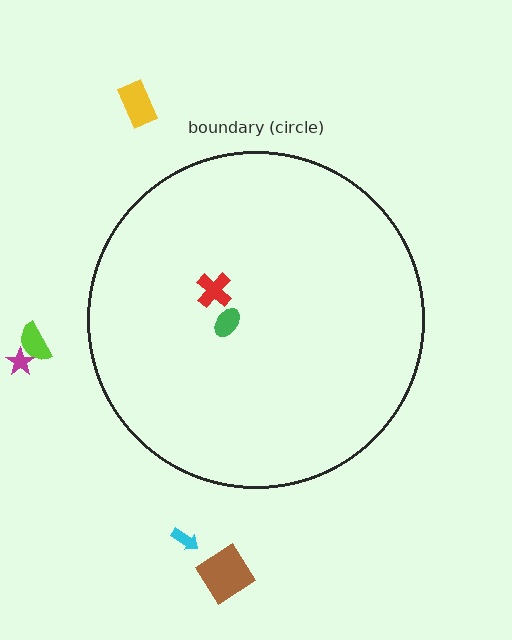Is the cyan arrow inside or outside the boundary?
Outside.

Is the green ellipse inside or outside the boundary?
Inside.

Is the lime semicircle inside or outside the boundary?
Outside.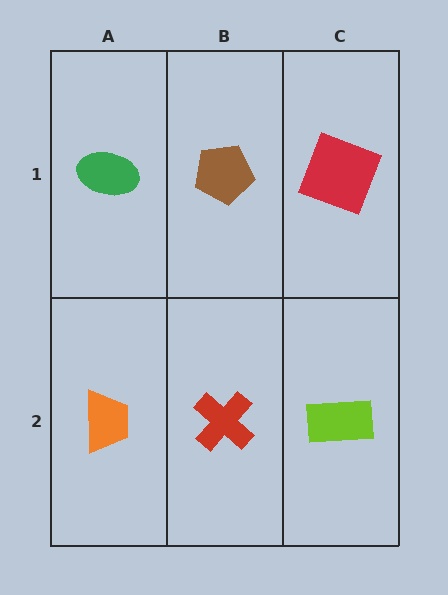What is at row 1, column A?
A green ellipse.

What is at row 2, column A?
An orange trapezoid.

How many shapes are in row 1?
3 shapes.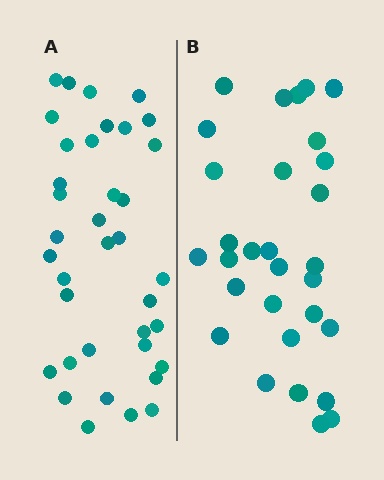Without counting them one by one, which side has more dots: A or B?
Region A (the left region) has more dots.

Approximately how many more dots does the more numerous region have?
Region A has roughly 8 or so more dots than region B.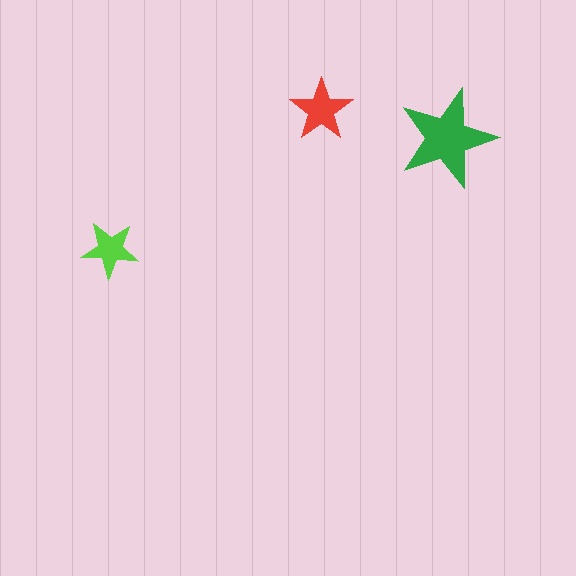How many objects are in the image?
There are 3 objects in the image.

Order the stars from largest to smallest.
the green one, the red one, the lime one.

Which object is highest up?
The red star is topmost.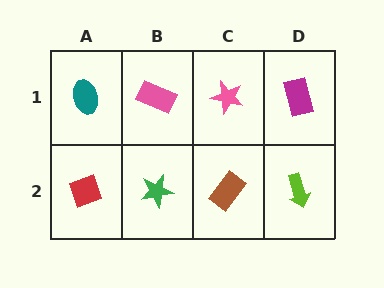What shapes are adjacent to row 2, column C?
A pink star (row 1, column C), a green star (row 2, column B), a lime arrow (row 2, column D).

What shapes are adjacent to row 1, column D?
A lime arrow (row 2, column D), a pink star (row 1, column C).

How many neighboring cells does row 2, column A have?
2.